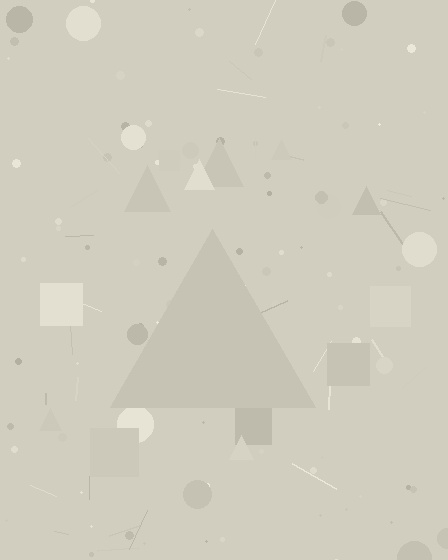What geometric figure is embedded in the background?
A triangle is embedded in the background.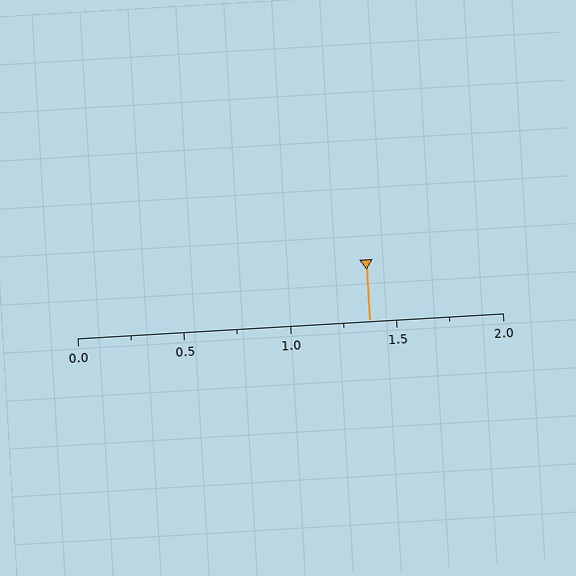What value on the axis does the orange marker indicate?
The marker indicates approximately 1.38.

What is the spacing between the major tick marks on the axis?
The major ticks are spaced 0.5 apart.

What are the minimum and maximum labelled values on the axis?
The axis runs from 0.0 to 2.0.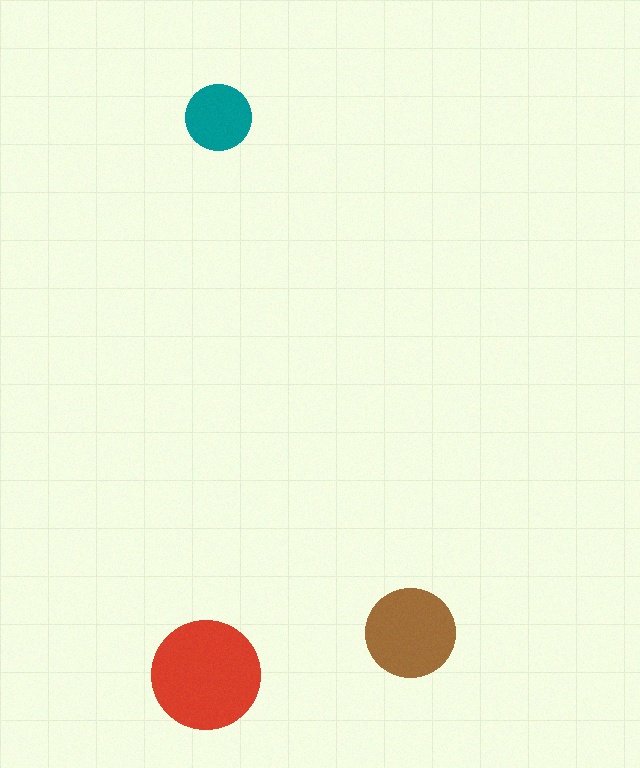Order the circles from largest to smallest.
the red one, the brown one, the teal one.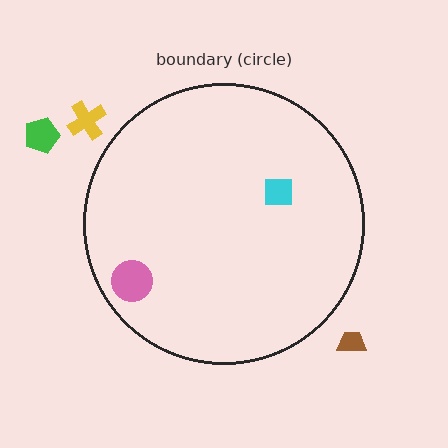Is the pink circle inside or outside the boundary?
Inside.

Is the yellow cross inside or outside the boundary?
Outside.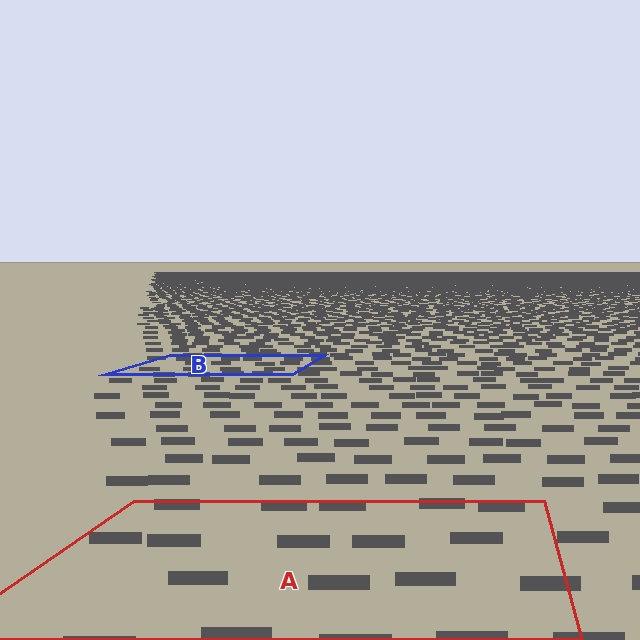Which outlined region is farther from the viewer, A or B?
Region B is farther from the viewer — the texture elements inside it appear smaller and more densely packed.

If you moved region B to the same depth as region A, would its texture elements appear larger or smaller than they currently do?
They would appear larger. At a closer depth, the same texture elements are projected at a bigger on-screen size.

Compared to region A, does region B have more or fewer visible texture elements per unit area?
Region B has more texture elements per unit area — they are packed more densely because it is farther away.